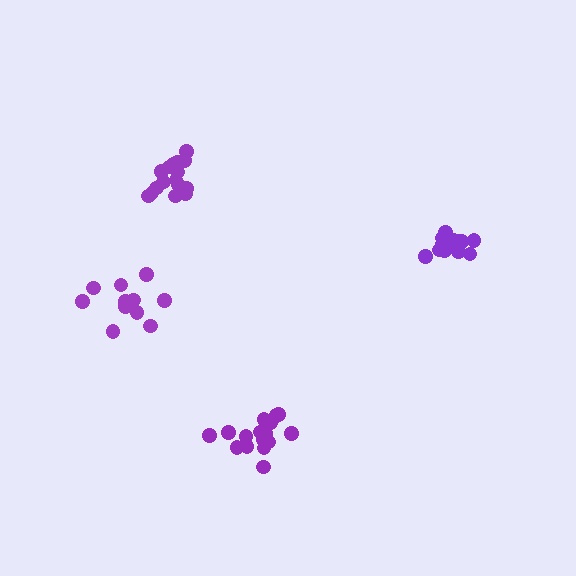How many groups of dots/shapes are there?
There are 4 groups.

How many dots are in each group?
Group 1: 11 dots, Group 2: 16 dots, Group 3: 16 dots, Group 4: 15 dots (58 total).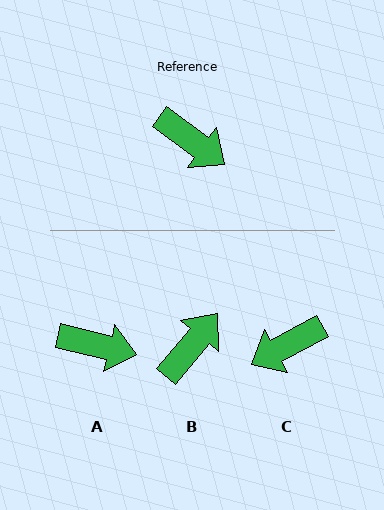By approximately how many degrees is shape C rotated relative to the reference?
Approximately 115 degrees clockwise.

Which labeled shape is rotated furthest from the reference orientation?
C, about 115 degrees away.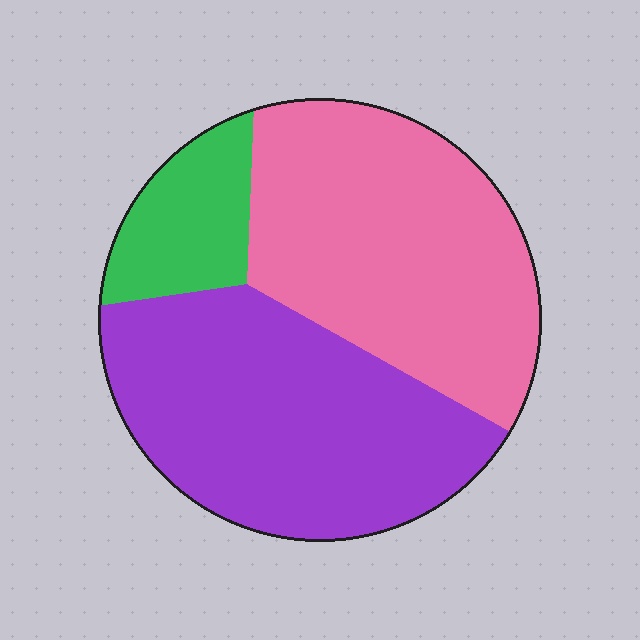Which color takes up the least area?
Green, at roughly 15%.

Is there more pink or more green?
Pink.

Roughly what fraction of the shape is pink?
Pink takes up about two fifths (2/5) of the shape.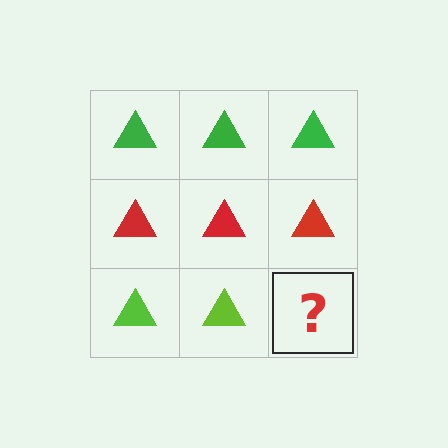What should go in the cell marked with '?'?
The missing cell should contain a lime triangle.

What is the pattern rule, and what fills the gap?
The rule is that each row has a consistent color. The gap should be filled with a lime triangle.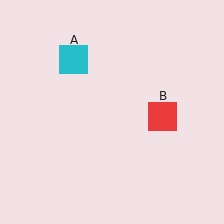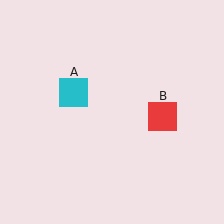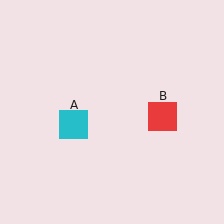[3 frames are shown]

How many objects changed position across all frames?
1 object changed position: cyan square (object A).